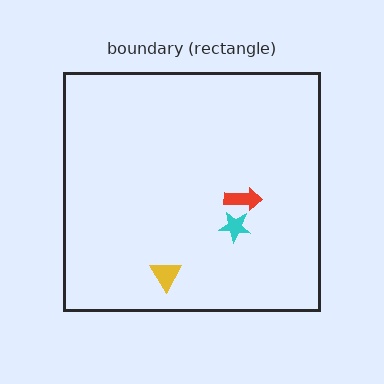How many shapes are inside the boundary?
3 inside, 0 outside.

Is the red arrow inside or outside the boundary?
Inside.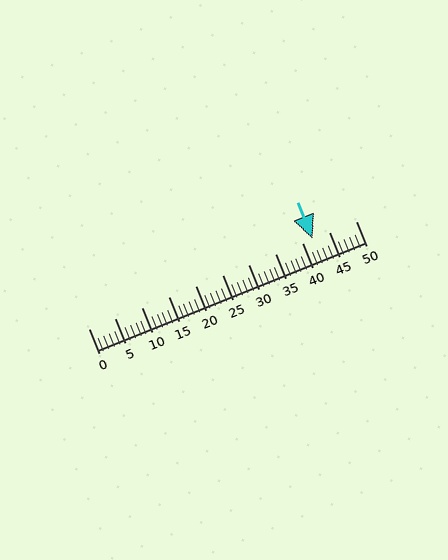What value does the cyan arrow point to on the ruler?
The cyan arrow points to approximately 42.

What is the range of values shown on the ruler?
The ruler shows values from 0 to 50.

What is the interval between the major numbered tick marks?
The major tick marks are spaced 5 units apart.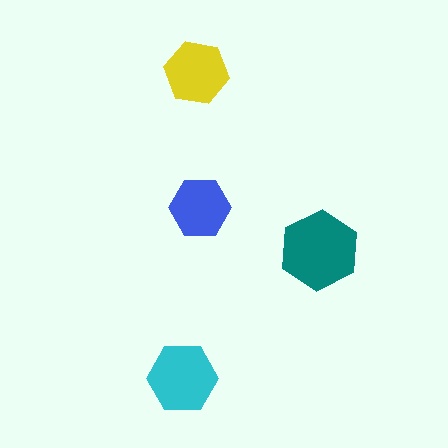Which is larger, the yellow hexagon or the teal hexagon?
The teal one.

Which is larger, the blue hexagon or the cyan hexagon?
The cyan one.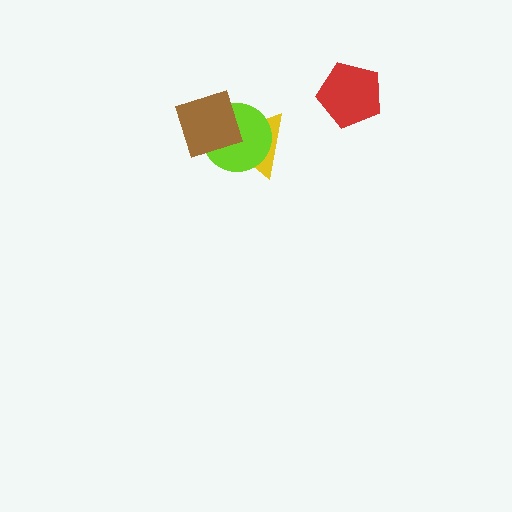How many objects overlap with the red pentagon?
0 objects overlap with the red pentagon.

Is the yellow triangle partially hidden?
Yes, it is partially covered by another shape.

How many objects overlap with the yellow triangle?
2 objects overlap with the yellow triangle.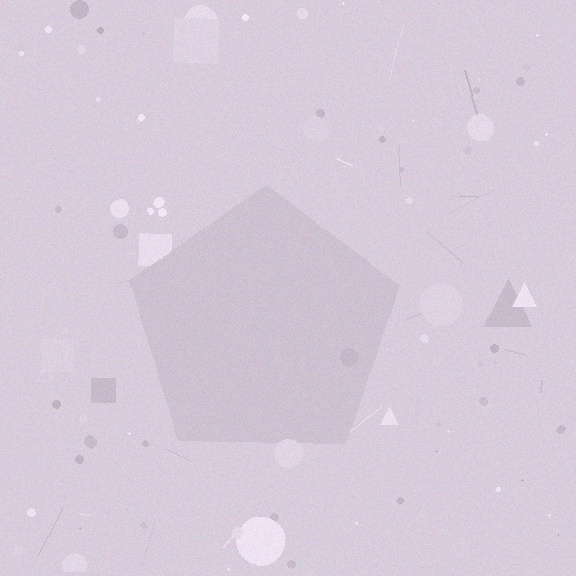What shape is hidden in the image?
A pentagon is hidden in the image.